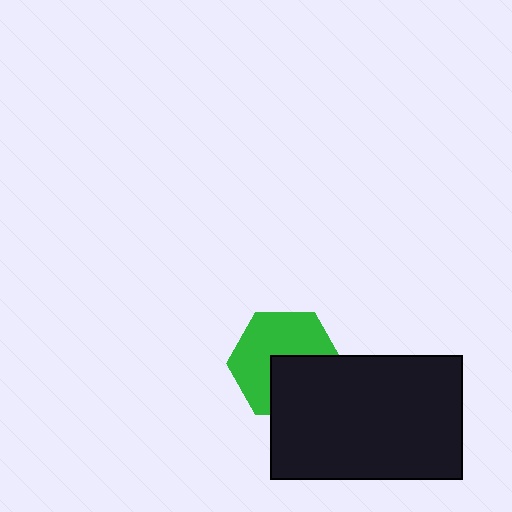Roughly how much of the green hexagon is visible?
About half of it is visible (roughly 60%).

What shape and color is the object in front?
The object in front is a black rectangle.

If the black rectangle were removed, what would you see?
You would see the complete green hexagon.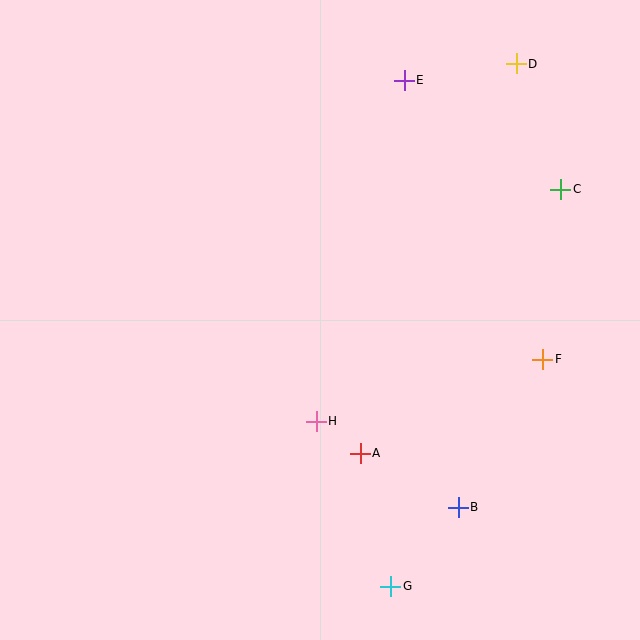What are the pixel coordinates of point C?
Point C is at (561, 189).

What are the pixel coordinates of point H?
Point H is at (316, 421).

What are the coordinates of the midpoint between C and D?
The midpoint between C and D is at (538, 127).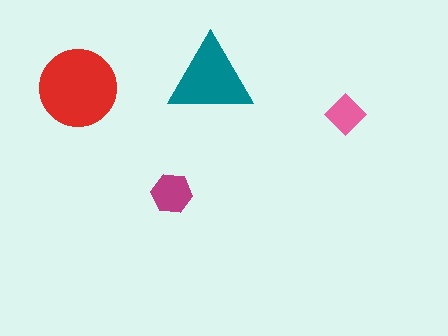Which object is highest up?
The teal triangle is topmost.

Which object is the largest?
The red circle.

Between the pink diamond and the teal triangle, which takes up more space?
The teal triangle.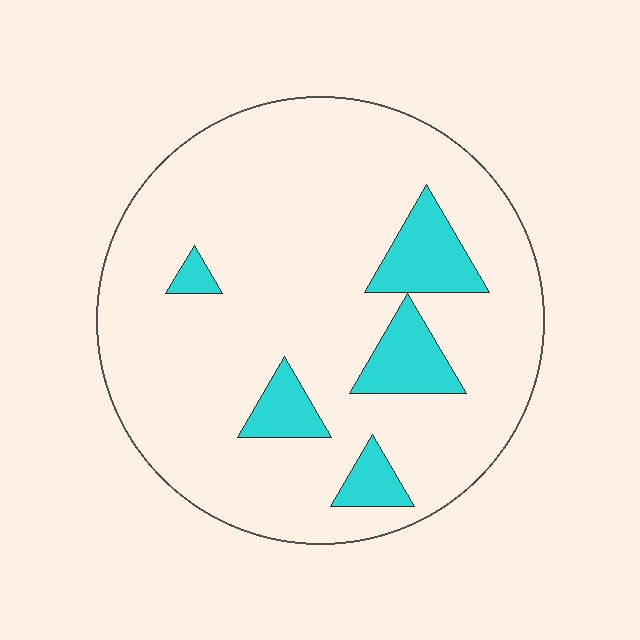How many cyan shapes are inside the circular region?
5.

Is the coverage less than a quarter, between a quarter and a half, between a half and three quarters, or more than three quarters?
Less than a quarter.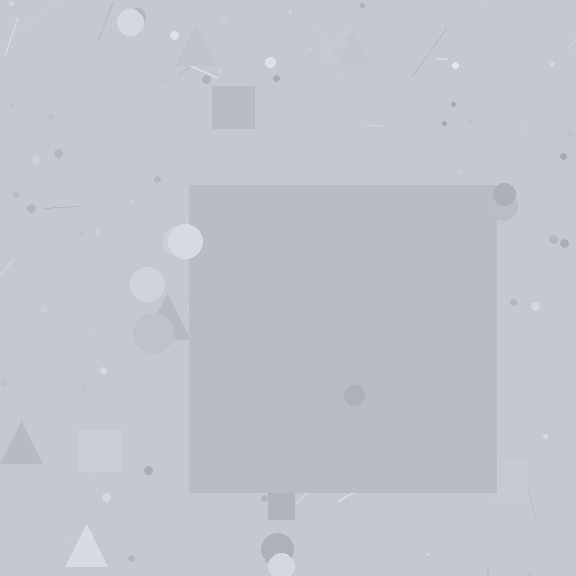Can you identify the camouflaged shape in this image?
The camouflaged shape is a square.